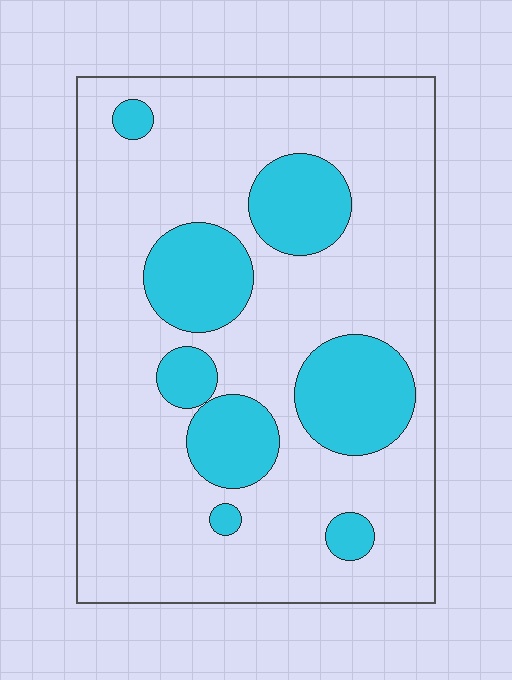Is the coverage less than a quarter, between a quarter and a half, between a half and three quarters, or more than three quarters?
Less than a quarter.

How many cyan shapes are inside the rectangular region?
8.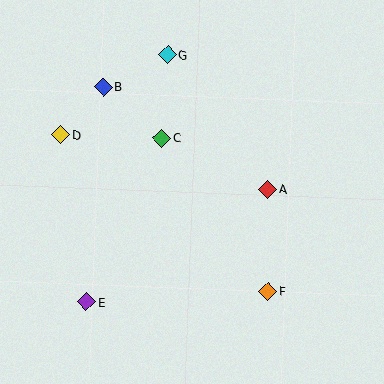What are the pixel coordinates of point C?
Point C is at (162, 138).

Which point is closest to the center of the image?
Point C at (162, 138) is closest to the center.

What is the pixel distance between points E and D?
The distance between E and D is 169 pixels.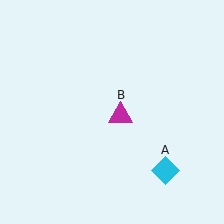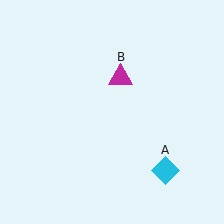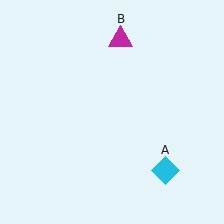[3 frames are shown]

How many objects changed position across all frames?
1 object changed position: magenta triangle (object B).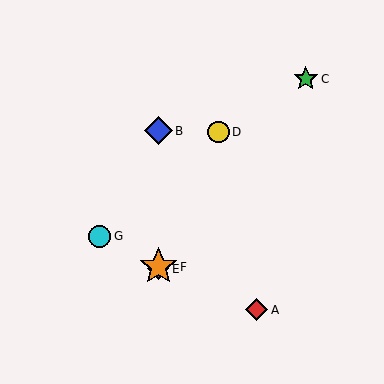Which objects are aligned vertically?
Objects B, E, F are aligned vertically.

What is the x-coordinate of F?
Object F is at x≈158.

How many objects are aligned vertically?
3 objects (B, E, F) are aligned vertically.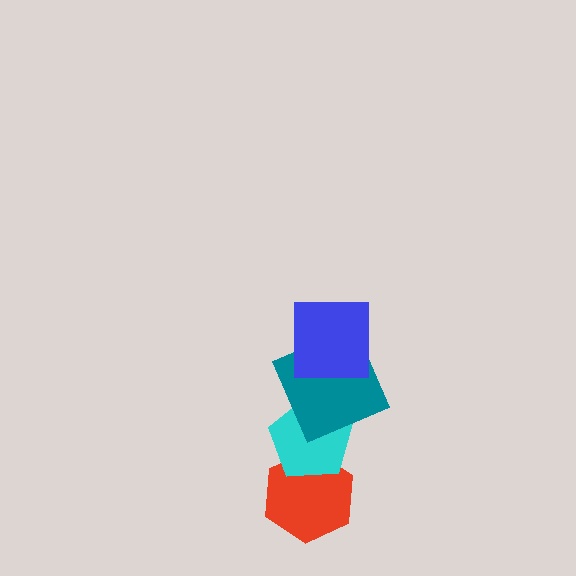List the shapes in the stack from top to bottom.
From top to bottom: the blue square, the teal square, the cyan pentagon, the red hexagon.